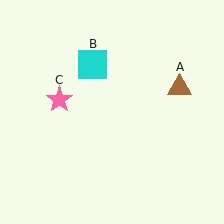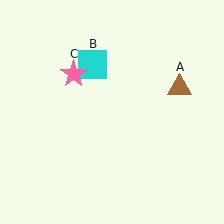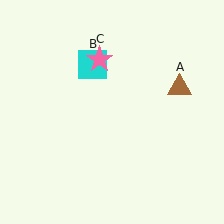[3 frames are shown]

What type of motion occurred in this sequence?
The pink star (object C) rotated clockwise around the center of the scene.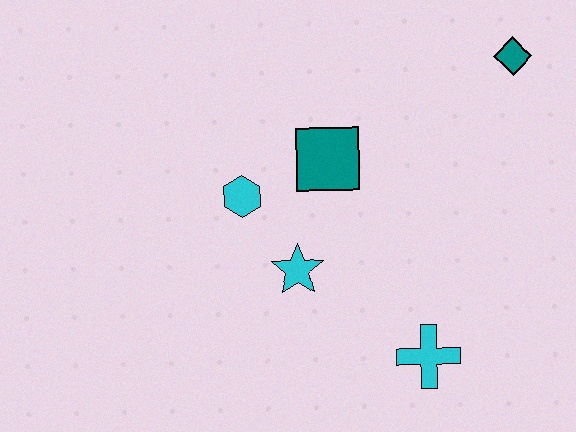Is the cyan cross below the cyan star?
Yes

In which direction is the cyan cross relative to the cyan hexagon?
The cyan cross is to the right of the cyan hexagon.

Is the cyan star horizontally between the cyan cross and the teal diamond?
No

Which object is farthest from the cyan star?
The teal diamond is farthest from the cyan star.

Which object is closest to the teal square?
The cyan hexagon is closest to the teal square.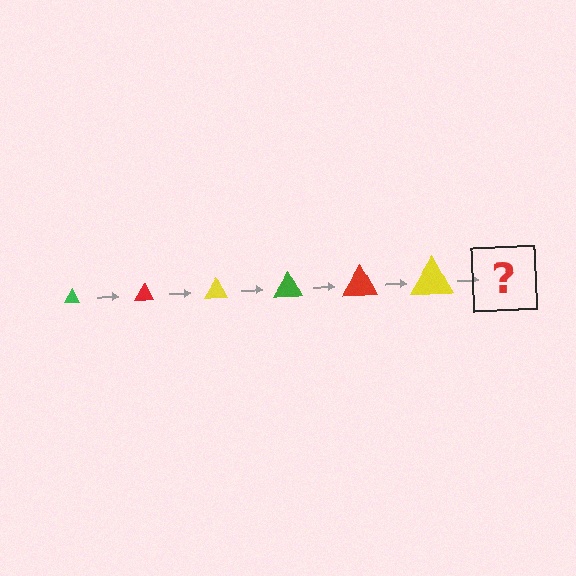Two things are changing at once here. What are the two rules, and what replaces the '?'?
The two rules are that the triangle grows larger each step and the color cycles through green, red, and yellow. The '?' should be a green triangle, larger than the previous one.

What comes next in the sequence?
The next element should be a green triangle, larger than the previous one.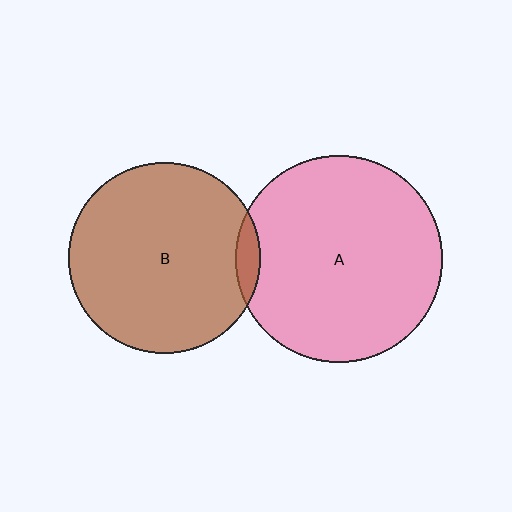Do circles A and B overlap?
Yes.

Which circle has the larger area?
Circle A (pink).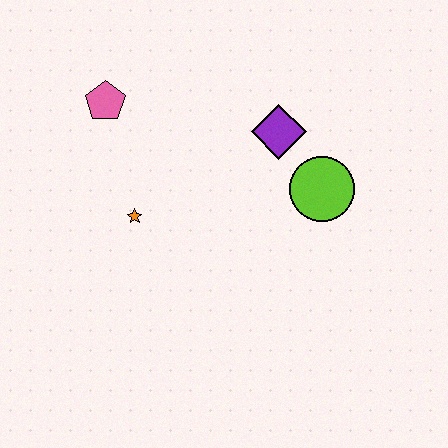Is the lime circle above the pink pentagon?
No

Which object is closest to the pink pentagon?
The orange star is closest to the pink pentagon.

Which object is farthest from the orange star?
The lime circle is farthest from the orange star.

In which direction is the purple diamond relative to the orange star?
The purple diamond is to the right of the orange star.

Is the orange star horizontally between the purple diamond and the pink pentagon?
Yes